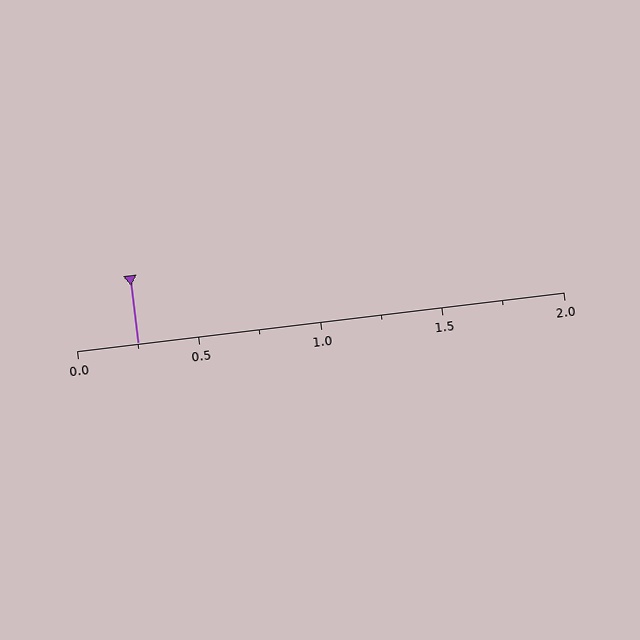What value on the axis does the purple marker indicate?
The marker indicates approximately 0.25.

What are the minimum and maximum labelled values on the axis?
The axis runs from 0.0 to 2.0.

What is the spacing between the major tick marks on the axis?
The major ticks are spaced 0.5 apart.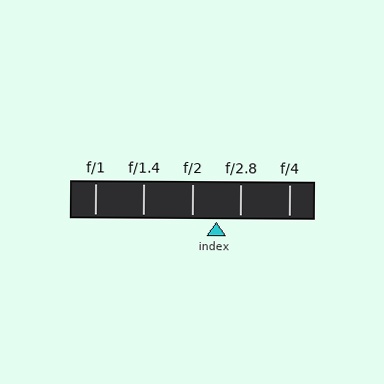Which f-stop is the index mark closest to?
The index mark is closest to f/2.8.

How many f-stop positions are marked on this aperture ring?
There are 5 f-stop positions marked.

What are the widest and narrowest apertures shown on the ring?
The widest aperture shown is f/1 and the narrowest is f/4.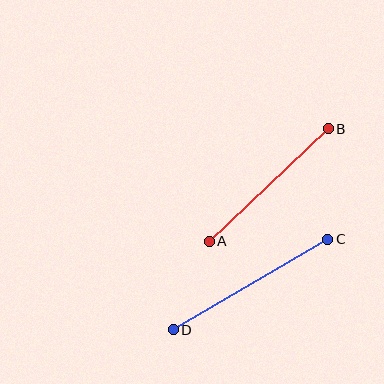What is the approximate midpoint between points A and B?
The midpoint is at approximately (269, 185) pixels.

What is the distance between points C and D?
The distance is approximately 179 pixels.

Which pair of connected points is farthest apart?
Points C and D are farthest apart.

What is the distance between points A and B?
The distance is approximately 164 pixels.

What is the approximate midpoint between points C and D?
The midpoint is at approximately (251, 284) pixels.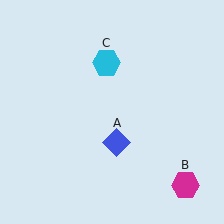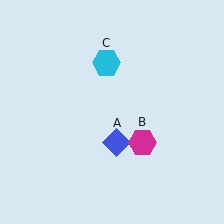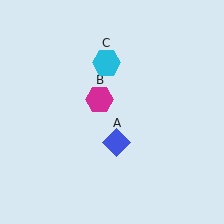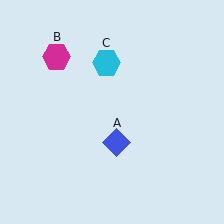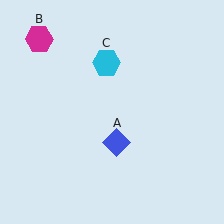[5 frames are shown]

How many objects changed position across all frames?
1 object changed position: magenta hexagon (object B).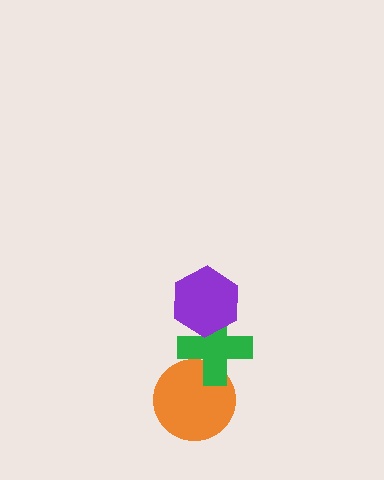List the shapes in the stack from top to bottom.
From top to bottom: the purple hexagon, the green cross, the orange circle.